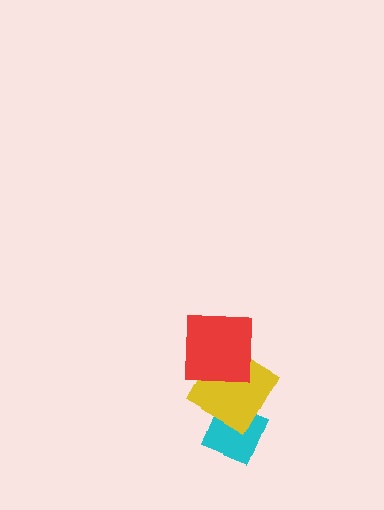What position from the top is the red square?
The red square is 1st from the top.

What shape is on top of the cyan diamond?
The yellow diamond is on top of the cyan diamond.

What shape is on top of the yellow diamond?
The red square is on top of the yellow diamond.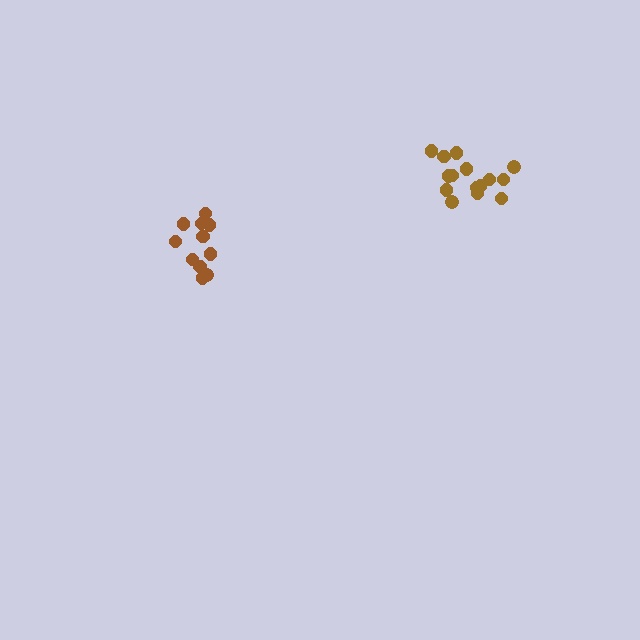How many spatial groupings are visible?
There are 2 spatial groupings.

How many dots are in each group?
Group 1: 15 dots, Group 2: 11 dots (26 total).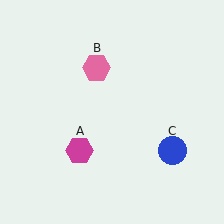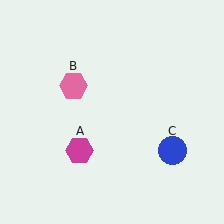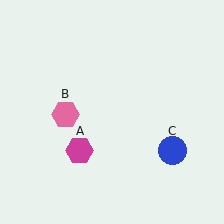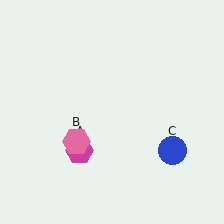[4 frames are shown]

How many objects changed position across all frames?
1 object changed position: pink hexagon (object B).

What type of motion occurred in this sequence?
The pink hexagon (object B) rotated counterclockwise around the center of the scene.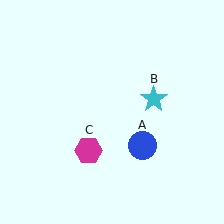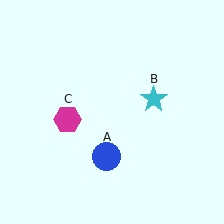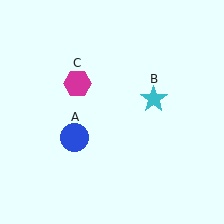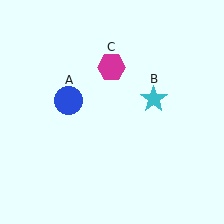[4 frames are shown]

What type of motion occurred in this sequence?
The blue circle (object A), magenta hexagon (object C) rotated clockwise around the center of the scene.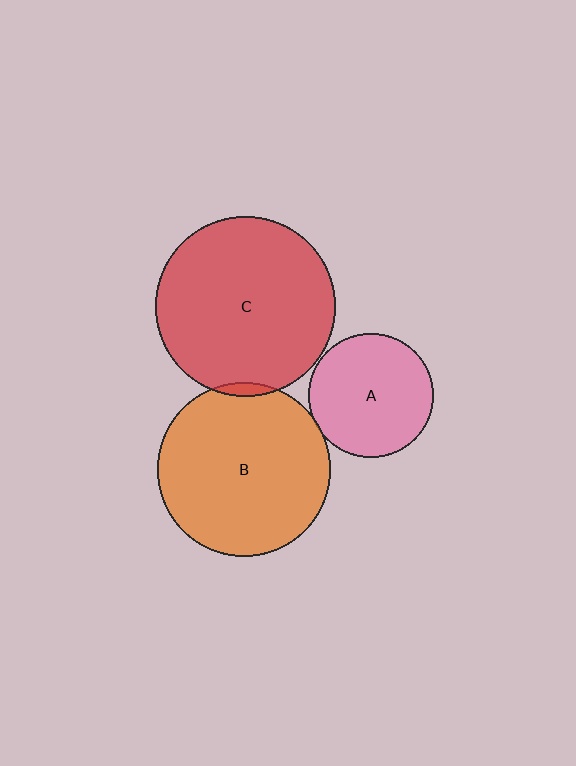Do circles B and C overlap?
Yes.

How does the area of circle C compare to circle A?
Approximately 2.1 times.